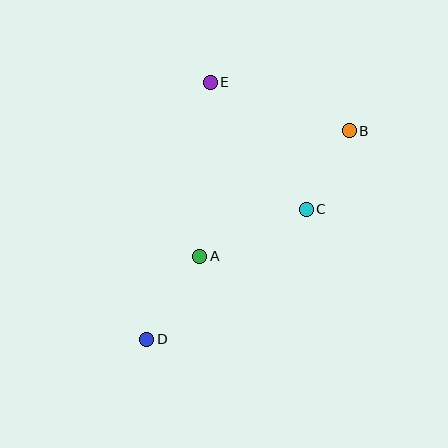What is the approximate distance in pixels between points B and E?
The distance between B and E is approximately 147 pixels.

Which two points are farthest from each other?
Points B and D are farthest from each other.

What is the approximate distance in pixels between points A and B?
The distance between A and B is approximately 195 pixels.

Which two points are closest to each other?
Points B and C are closest to each other.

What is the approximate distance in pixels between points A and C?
The distance between A and C is approximately 116 pixels.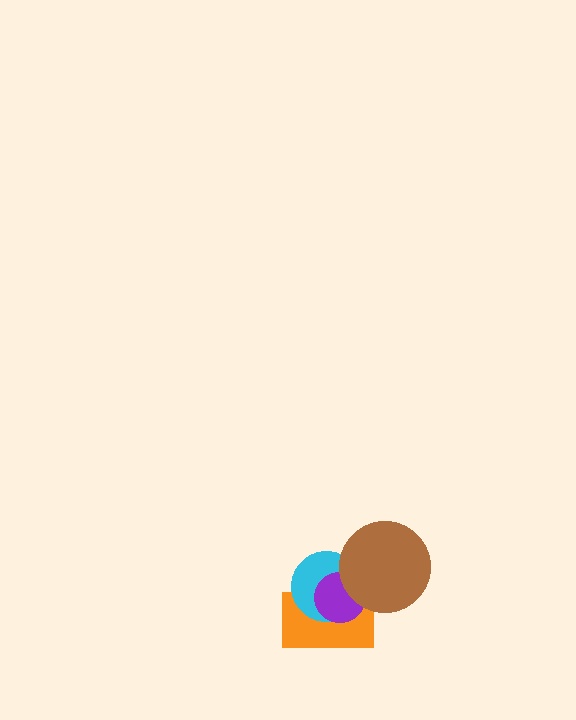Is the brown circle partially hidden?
No, no other shape covers it.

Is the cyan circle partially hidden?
Yes, it is partially covered by another shape.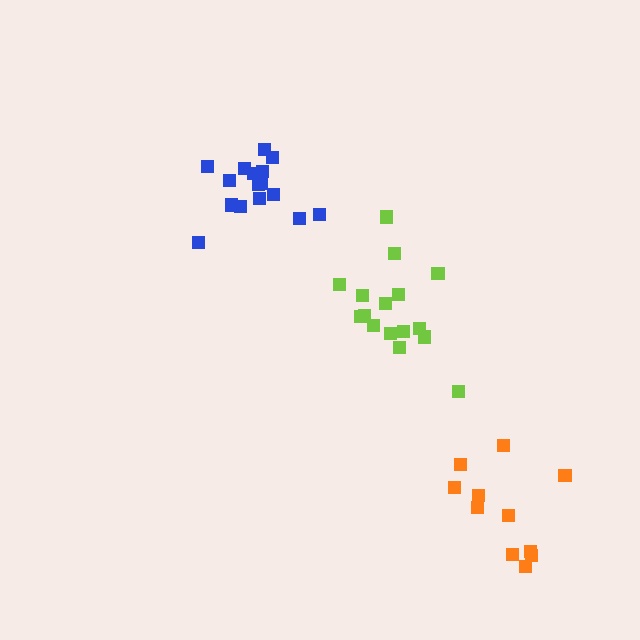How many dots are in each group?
Group 1: 16 dots, Group 2: 16 dots, Group 3: 11 dots (43 total).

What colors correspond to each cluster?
The clusters are colored: lime, blue, orange.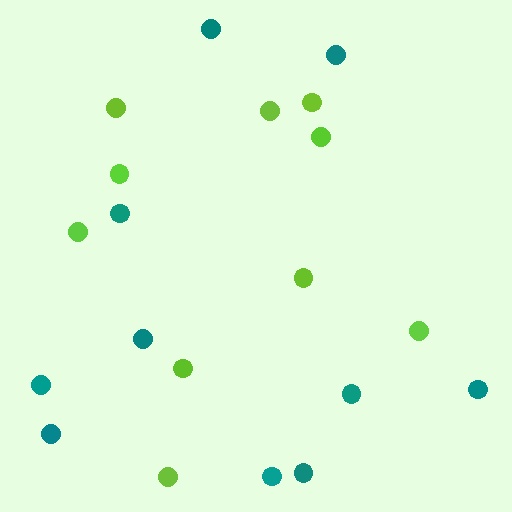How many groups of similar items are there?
There are 2 groups: one group of lime circles (10) and one group of teal circles (10).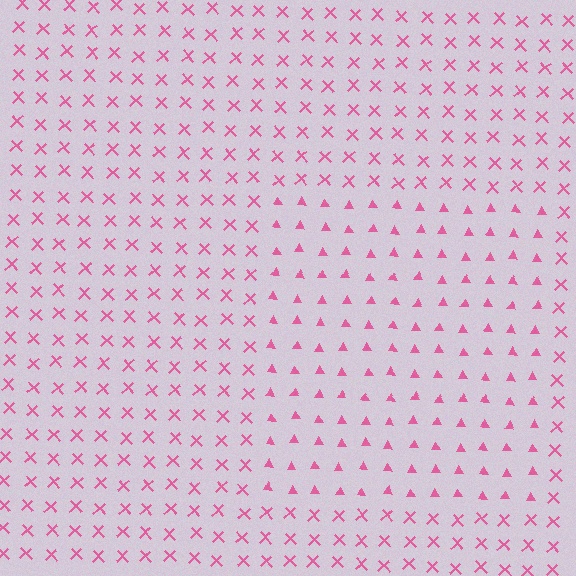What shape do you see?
I see a rectangle.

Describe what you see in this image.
The image is filled with small pink elements arranged in a uniform grid. A rectangle-shaped region contains triangles, while the surrounding area contains X marks. The boundary is defined purely by the change in element shape.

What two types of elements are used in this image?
The image uses triangles inside the rectangle region and X marks outside it.